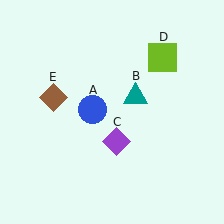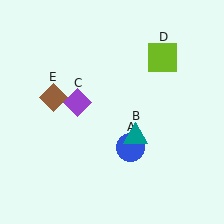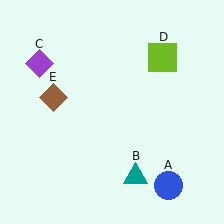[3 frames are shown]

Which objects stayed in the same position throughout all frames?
Lime square (object D) and brown diamond (object E) remained stationary.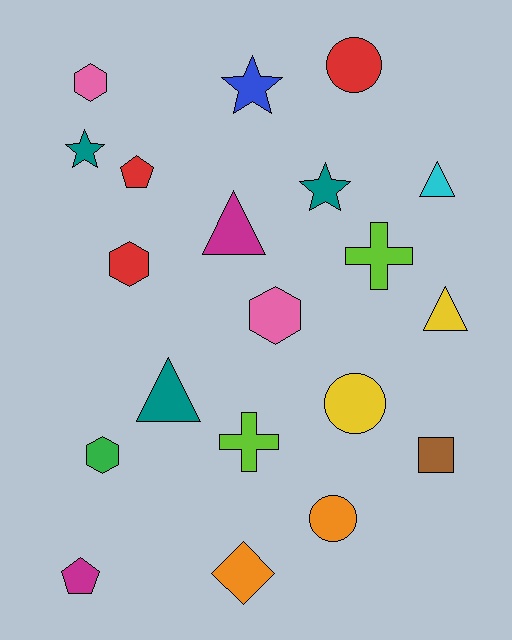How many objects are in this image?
There are 20 objects.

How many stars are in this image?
There are 3 stars.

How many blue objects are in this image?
There is 1 blue object.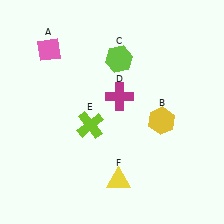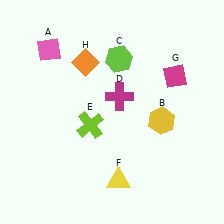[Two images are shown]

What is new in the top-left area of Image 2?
An orange diamond (H) was added in the top-left area of Image 2.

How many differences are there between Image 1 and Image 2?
There are 2 differences between the two images.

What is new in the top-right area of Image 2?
A magenta diamond (G) was added in the top-right area of Image 2.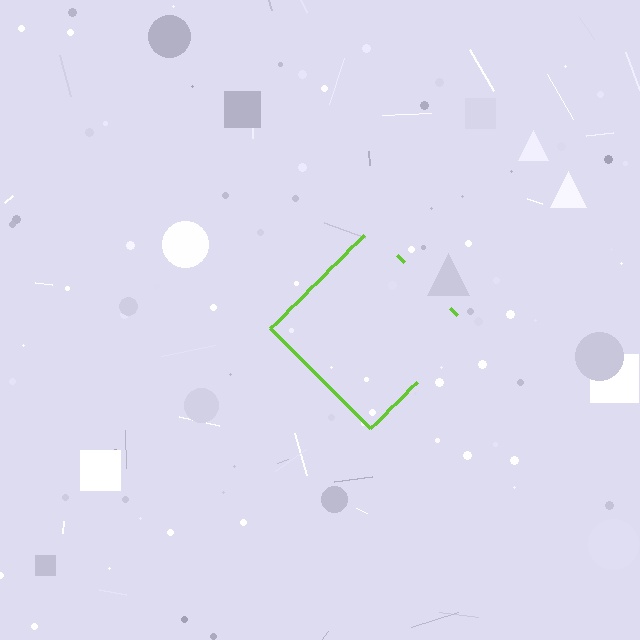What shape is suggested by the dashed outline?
The dashed outline suggests a diamond.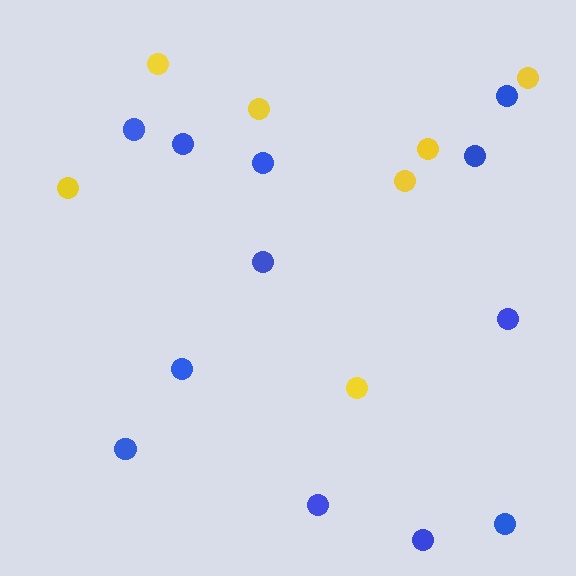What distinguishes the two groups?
There are 2 groups: one group of blue circles (12) and one group of yellow circles (7).